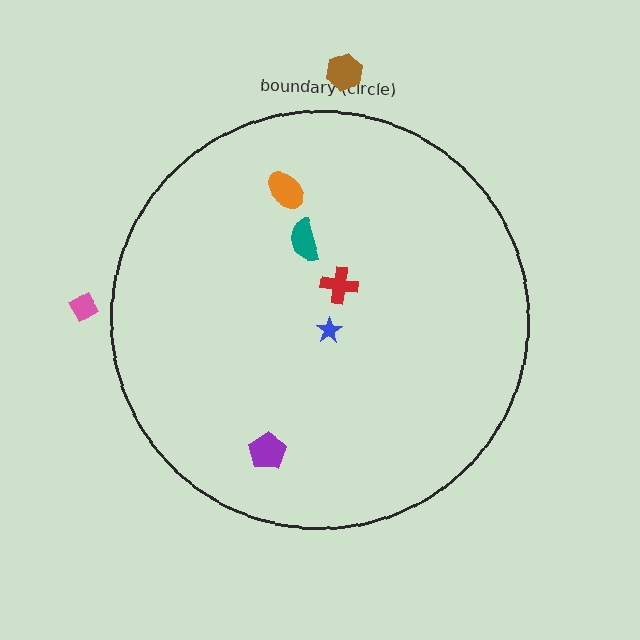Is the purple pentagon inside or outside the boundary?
Inside.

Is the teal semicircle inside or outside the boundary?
Inside.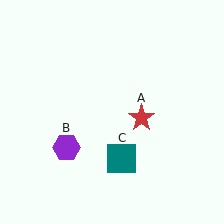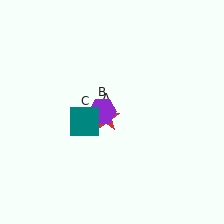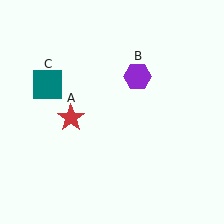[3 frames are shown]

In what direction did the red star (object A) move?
The red star (object A) moved left.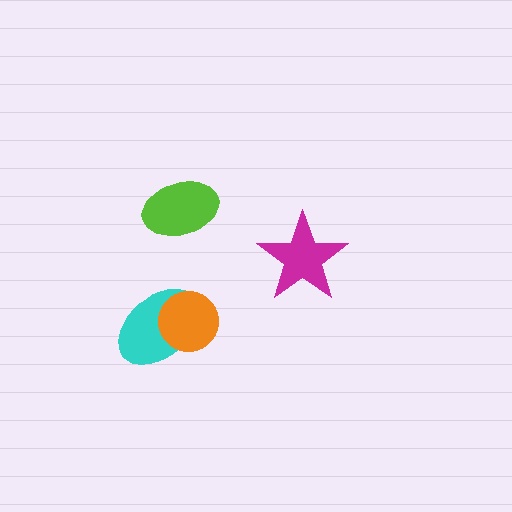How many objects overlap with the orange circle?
1 object overlaps with the orange circle.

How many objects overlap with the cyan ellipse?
1 object overlaps with the cyan ellipse.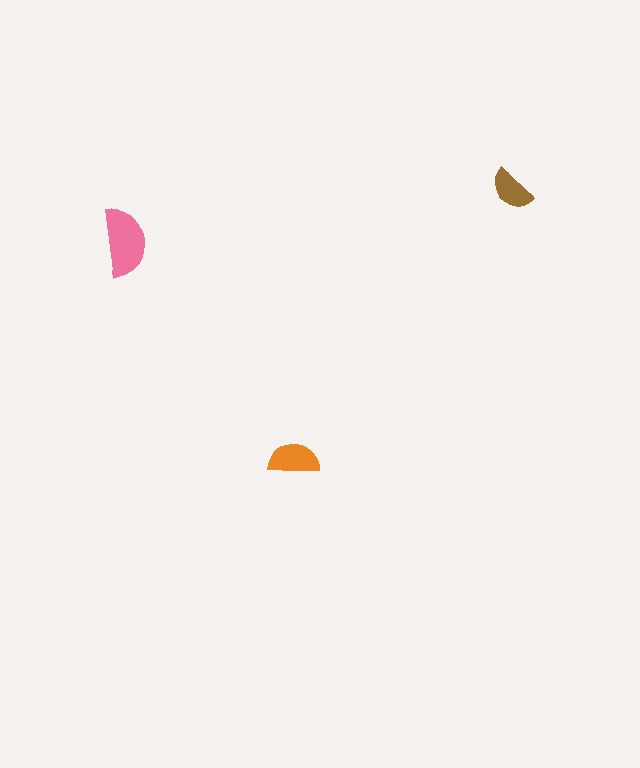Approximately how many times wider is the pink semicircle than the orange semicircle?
About 1.5 times wider.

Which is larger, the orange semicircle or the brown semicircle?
The orange one.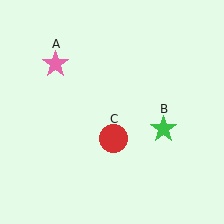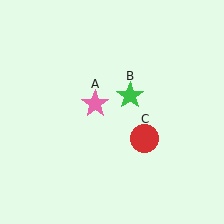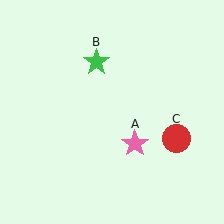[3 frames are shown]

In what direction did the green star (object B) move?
The green star (object B) moved up and to the left.